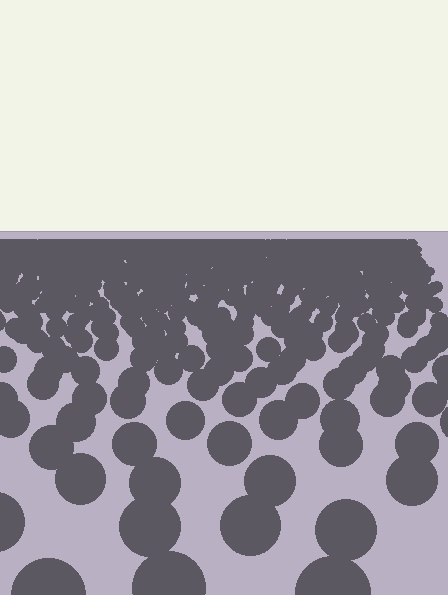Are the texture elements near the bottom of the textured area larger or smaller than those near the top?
Larger. Near the bottom, elements are closer to the viewer and appear at a bigger on-screen size.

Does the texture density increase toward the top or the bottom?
Density increases toward the top.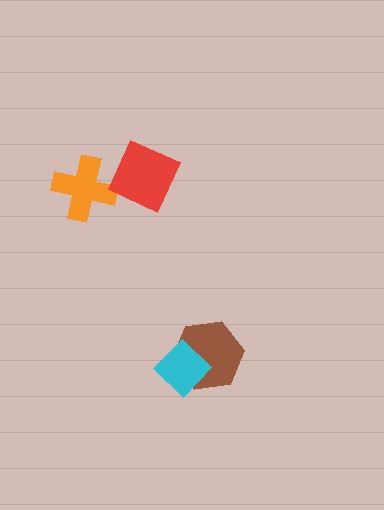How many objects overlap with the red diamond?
1 object overlaps with the red diamond.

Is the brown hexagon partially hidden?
Yes, it is partially covered by another shape.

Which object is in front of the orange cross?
The red diamond is in front of the orange cross.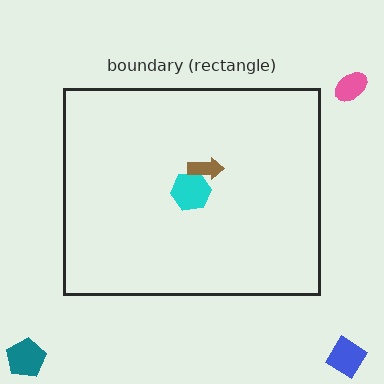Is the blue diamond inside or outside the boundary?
Outside.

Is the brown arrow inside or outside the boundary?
Inside.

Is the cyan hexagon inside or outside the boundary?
Inside.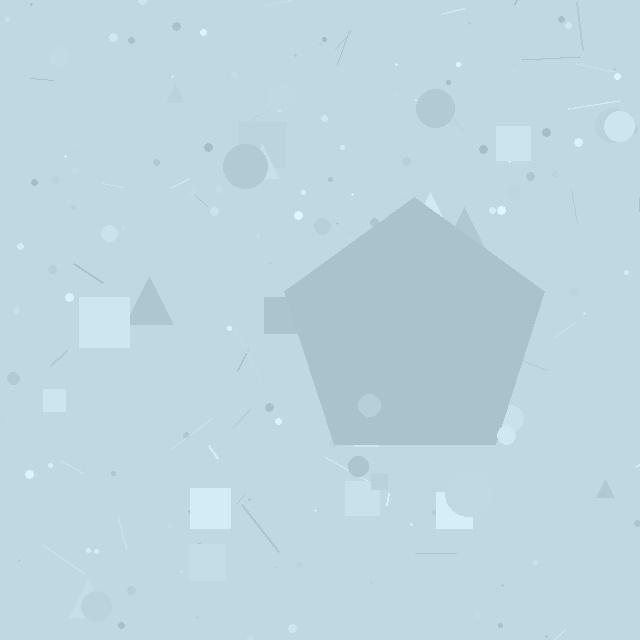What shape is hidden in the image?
A pentagon is hidden in the image.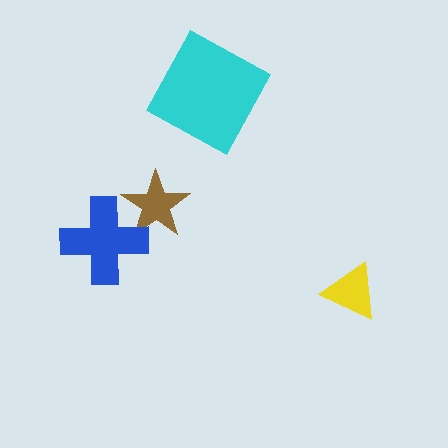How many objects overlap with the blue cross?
1 object overlaps with the blue cross.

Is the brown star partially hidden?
Yes, it is partially covered by another shape.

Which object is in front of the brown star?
The blue cross is in front of the brown star.